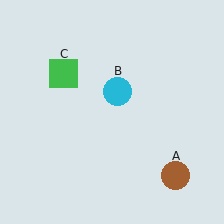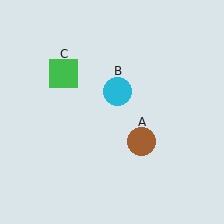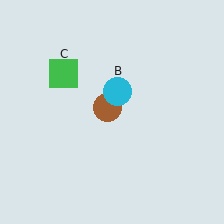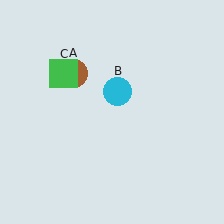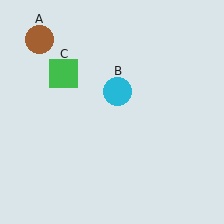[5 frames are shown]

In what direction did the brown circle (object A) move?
The brown circle (object A) moved up and to the left.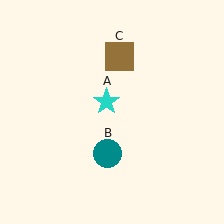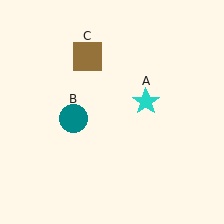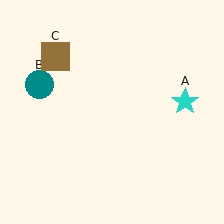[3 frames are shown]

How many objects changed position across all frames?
3 objects changed position: cyan star (object A), teal circle (object B), brown square (object C).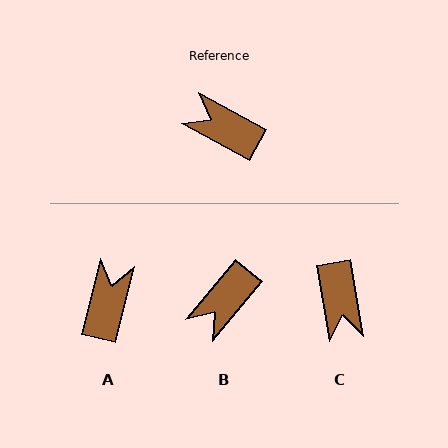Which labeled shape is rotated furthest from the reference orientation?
C, about 128 degrees away.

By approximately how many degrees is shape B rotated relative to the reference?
Approximately 79 degrees counter-clockwise.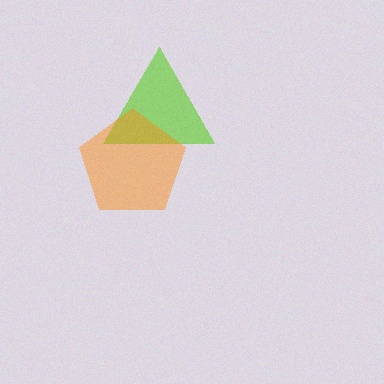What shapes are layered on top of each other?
The layered shapes are: a lime triangle, an orange pentagon.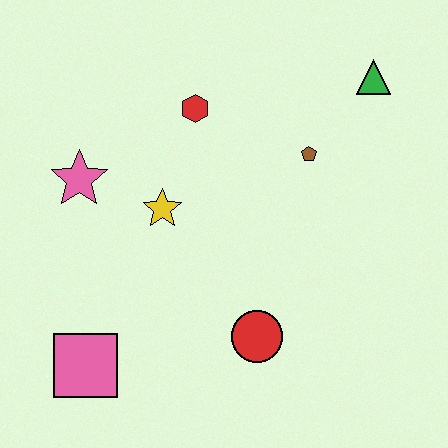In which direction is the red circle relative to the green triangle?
The red circle is below the green triangle.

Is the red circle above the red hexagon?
No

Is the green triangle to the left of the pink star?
No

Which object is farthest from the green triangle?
The pink square is farthest from the green triangle.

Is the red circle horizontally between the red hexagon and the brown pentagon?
Yes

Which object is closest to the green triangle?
The brown pentagon is closest to the green triangle.